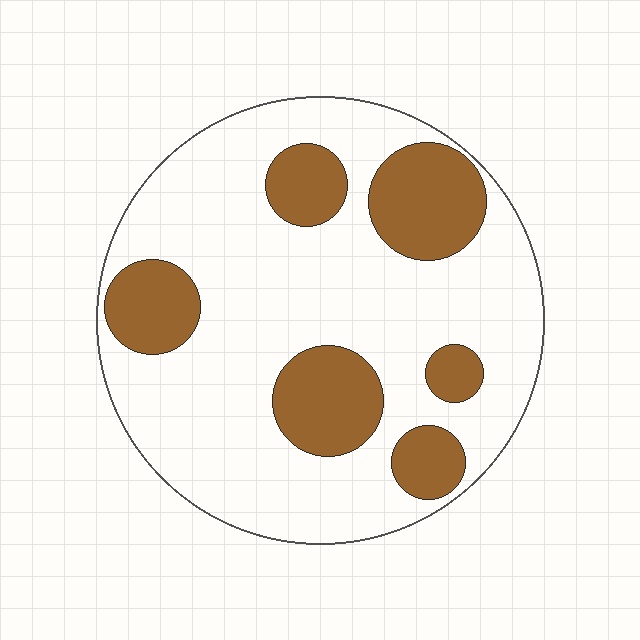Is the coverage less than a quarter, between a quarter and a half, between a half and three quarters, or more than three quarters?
Between a quarter and a half.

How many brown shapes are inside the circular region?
6.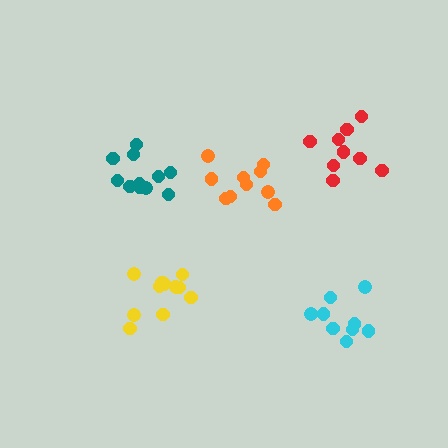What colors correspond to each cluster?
The clusters are colored: cyan, yellow, red, orange, teal.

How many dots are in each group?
Group 1: 9 dots, Group 2: 12 dots, Group 3: 9 dots, Group 4: 10 dots, Group 5: 11 dots (51 total).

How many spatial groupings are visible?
There are 5 spatial groupings.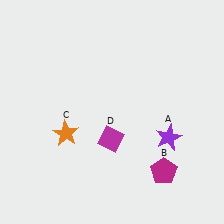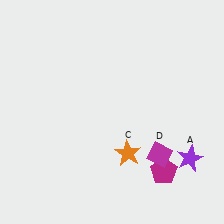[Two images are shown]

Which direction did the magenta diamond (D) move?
The magenta diamond (D) moved right.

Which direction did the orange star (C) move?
The orange star (C) moved right.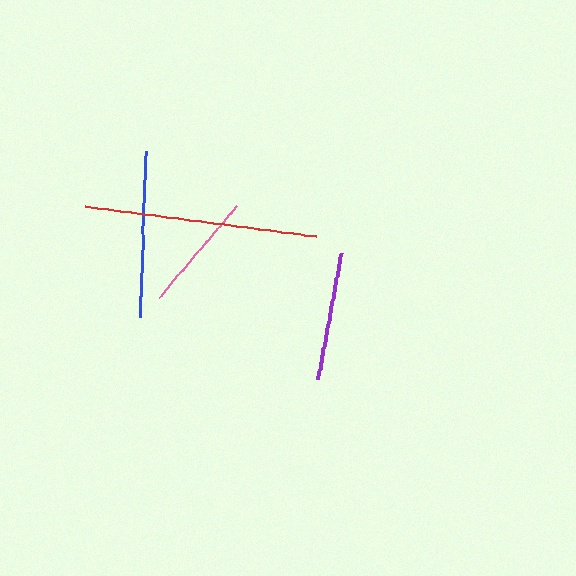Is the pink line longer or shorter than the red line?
The red line is longer than the pink line.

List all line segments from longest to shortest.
From longest to shortest: red, blue, purple, pink.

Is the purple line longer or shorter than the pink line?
The purple line is longer than the pink line.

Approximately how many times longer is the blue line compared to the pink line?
The blue line is approximately 1.4 times the length of the pink line.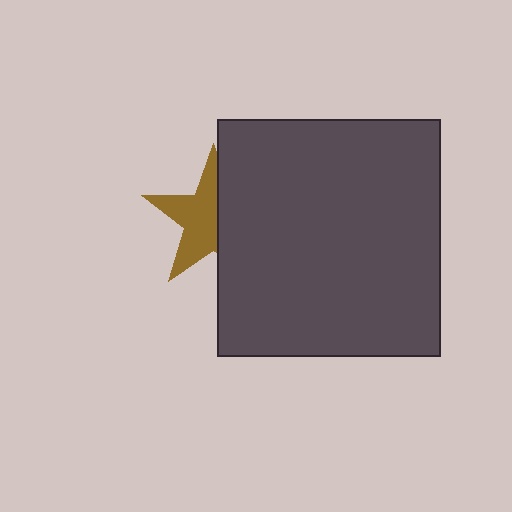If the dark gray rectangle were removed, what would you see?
You would see the complete brown star.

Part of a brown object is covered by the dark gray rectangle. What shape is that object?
It is a star.